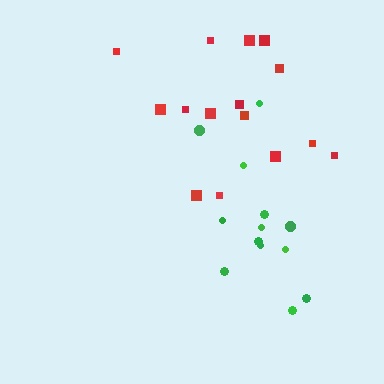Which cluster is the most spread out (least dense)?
Red.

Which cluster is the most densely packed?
Green.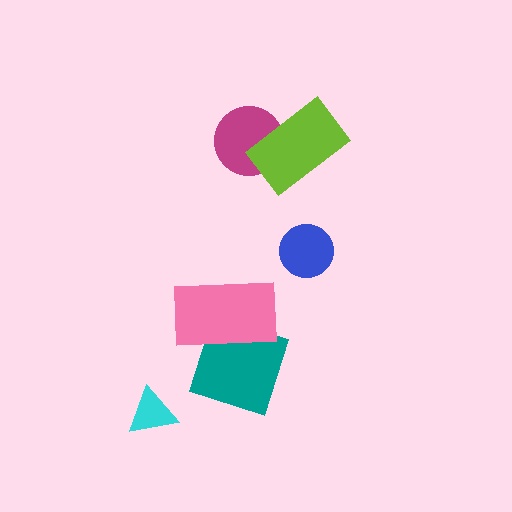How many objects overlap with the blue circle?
0 objects overlap with the blue circle.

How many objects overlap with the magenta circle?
1 object overlaps with the magenta circle.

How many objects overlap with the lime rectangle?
1 object overlaps with the lime rectangle.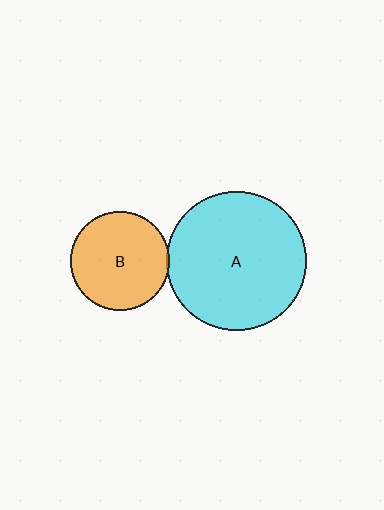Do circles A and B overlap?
Yes.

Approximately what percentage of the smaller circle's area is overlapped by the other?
Approximately 5%.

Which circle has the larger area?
Circle A (cyan).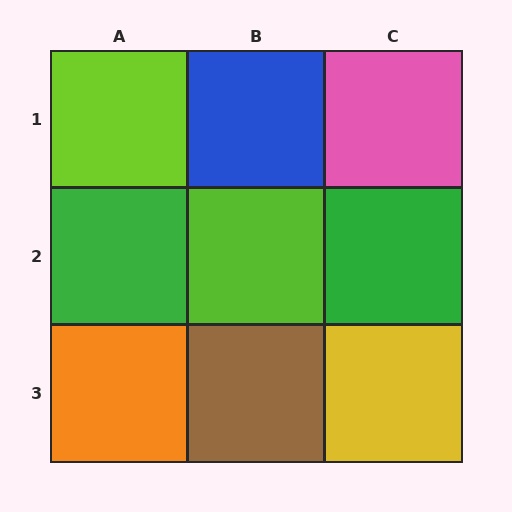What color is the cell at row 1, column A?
Lime.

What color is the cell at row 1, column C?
Pink.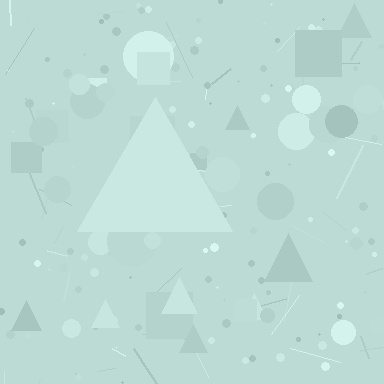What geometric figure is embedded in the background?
A triangle is embedded in the background.